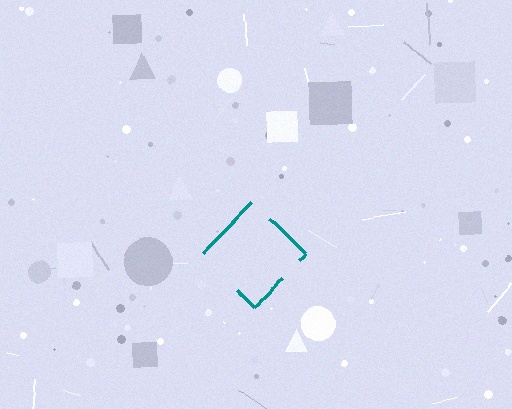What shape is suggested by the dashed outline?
The dashed outline suggests a diamond.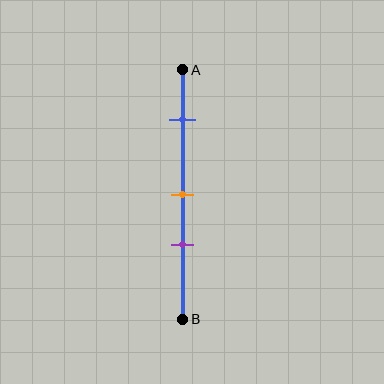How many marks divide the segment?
There are 3 marks dividing the segment.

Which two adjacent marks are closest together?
The orange and purple marks are the closest adjacent pair.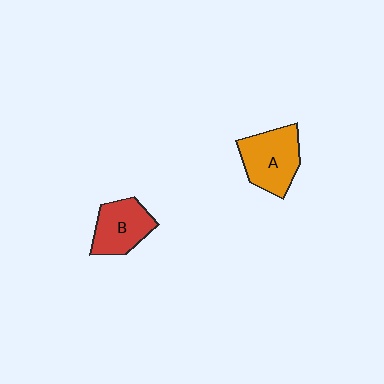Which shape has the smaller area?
Shape B (red).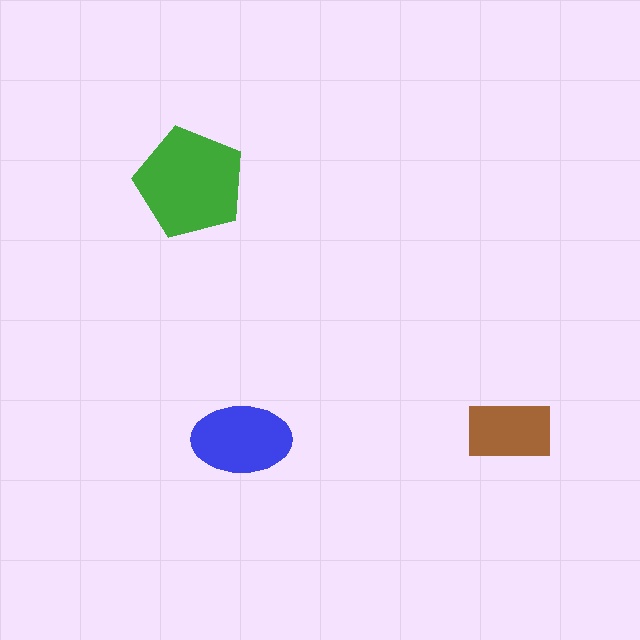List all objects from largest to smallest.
The green pentagon, the blue ellipse, the brown rectangle.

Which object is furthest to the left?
The green pentagon is leftmost.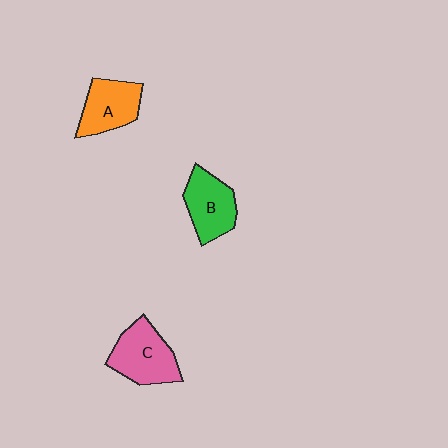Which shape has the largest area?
Shape C (pink).